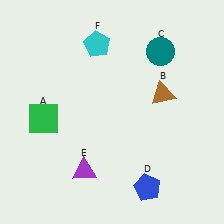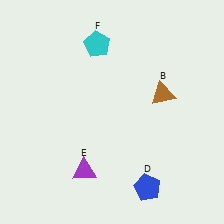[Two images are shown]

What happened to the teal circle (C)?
The teal circle (C) was removed in Image 2. It was in the top-right area of Image 1.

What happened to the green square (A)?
The green square (A) was removed in Image 2. It was in the bottom-left area of Image 1.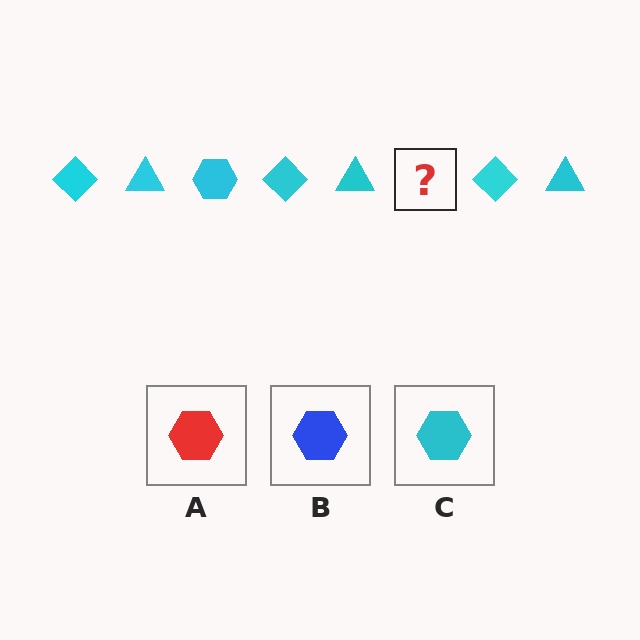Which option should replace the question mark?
Option C.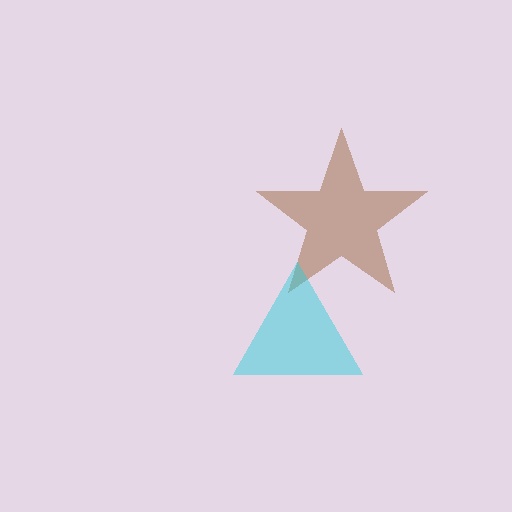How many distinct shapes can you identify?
There are 2 distinct shapes: a brown star, a cyan triangle.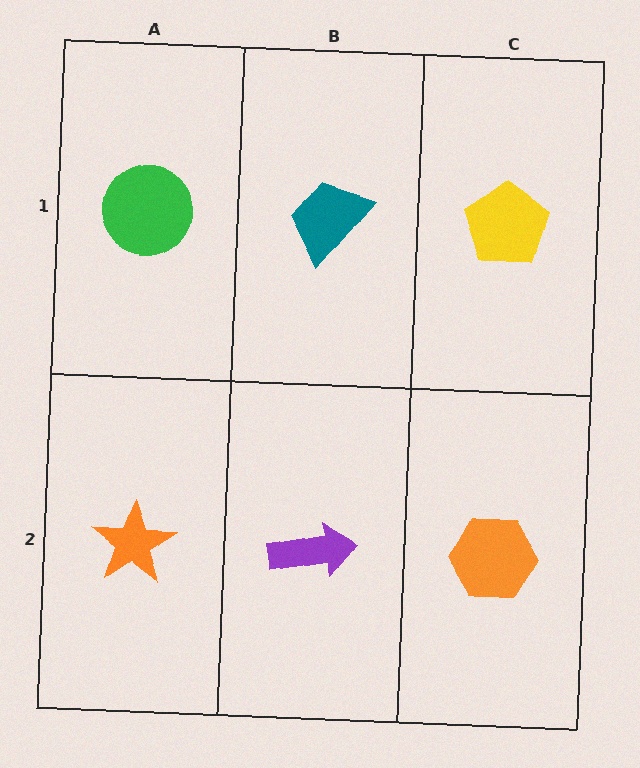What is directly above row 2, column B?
A teal trapezoid.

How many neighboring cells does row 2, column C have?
2.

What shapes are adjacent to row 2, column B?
A teal trapezoid (row 1, column B), an orange star (row 2, column A), an orange hexagon (row 2, column C).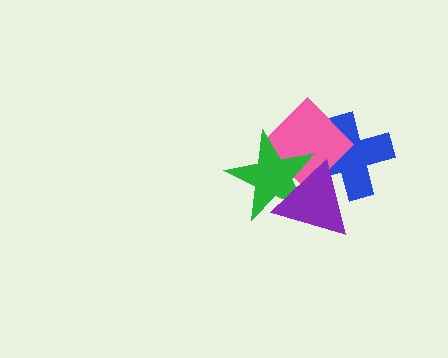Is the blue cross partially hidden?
Yes, it is partially covered by another shape.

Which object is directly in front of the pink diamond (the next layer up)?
The green star is directly in front of the pink diamond.